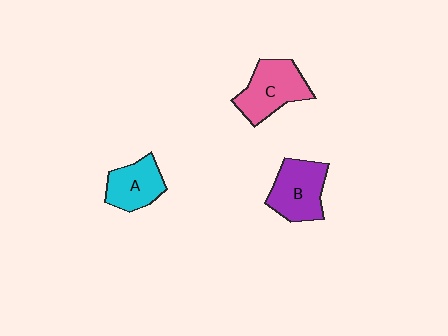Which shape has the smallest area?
Shape A (cyan).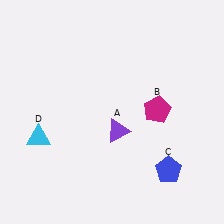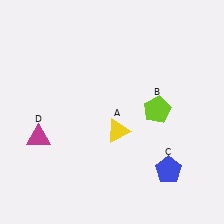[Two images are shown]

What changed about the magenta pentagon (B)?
In Image 1, B is magenta. In Image 2, it changed to lime.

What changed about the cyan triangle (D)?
In Image 1, D is cyan. In Image 2, it changed to magenta.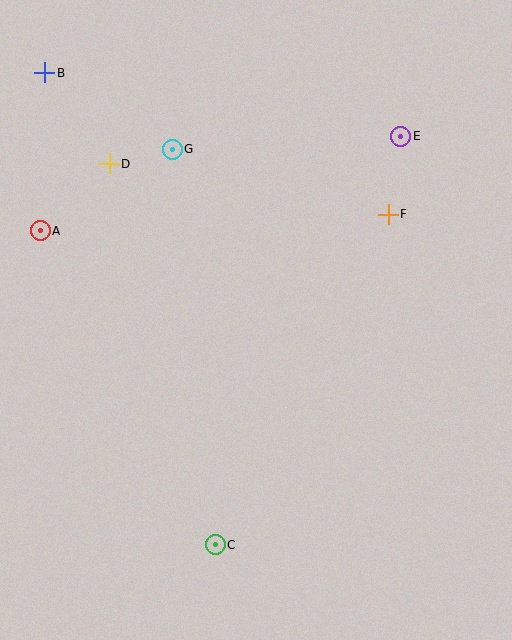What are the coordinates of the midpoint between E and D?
The midpoint between E and D is at (255, 150).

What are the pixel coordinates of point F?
Point F is at (388, 214).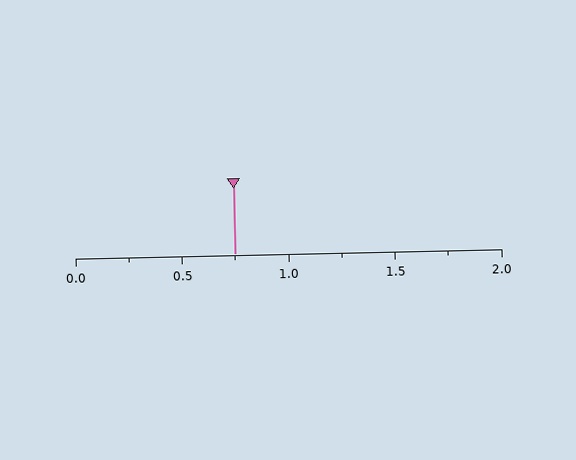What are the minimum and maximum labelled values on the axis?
The axis runs from 0.0 to 2.0.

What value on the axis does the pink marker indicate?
The marker indicates approximately 0.75.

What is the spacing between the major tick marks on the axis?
The major ticks are spaced 0.5 apart.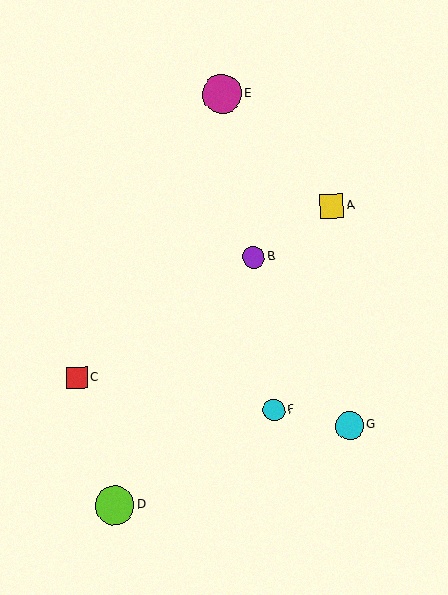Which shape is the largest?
The magenta circle (labeled E) is the largest.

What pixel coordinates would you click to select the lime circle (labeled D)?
Click at (114, 506) to select the lime circle D.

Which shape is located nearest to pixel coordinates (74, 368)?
The red square (labeled C) at (77, 378) is nearest to that location.